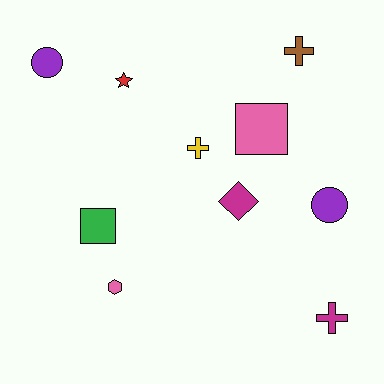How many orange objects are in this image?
There are no orange objects.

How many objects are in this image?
There are 10 objects.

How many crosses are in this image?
There are 3 crosses.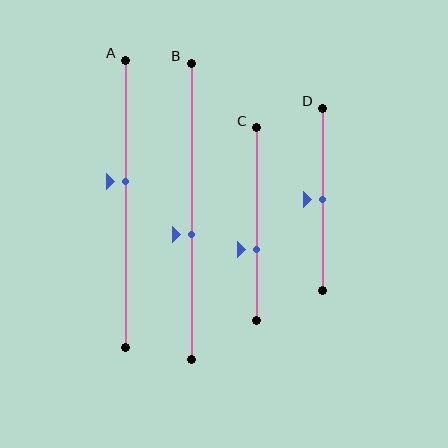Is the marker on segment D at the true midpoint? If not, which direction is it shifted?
Yes, the marker on segment D is at the true midpoint.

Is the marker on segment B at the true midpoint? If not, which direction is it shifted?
No, the marker on segment B is shifted downward by about 8% of the segment length.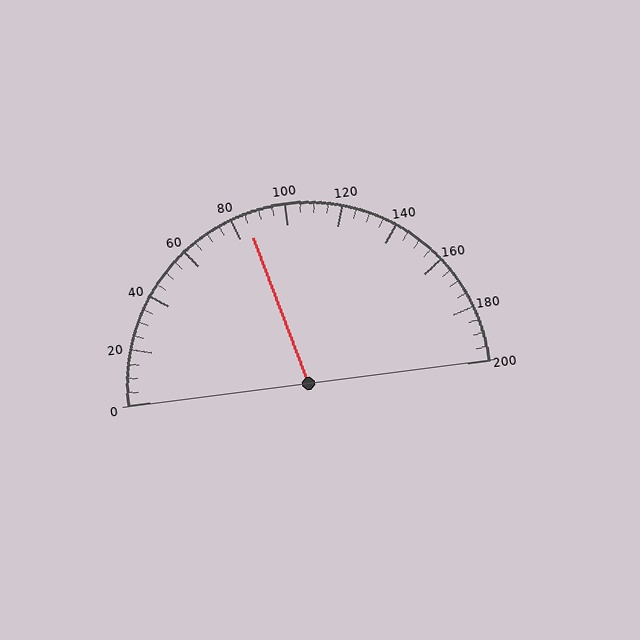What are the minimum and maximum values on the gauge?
The gauge ranges from 0 to 200.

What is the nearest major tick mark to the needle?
The nearest major tick mark is 80.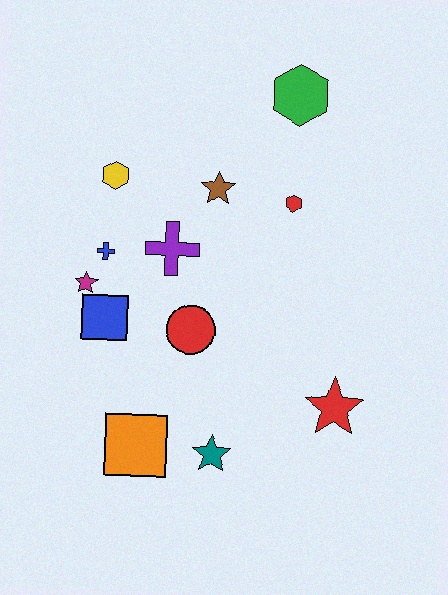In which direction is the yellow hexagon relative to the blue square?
The yellow hexagon is above the blue square.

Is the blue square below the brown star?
Yes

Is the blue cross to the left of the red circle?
Yes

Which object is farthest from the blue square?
The green hexagon is farthest from the blue square.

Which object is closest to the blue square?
The magenta star is closest to the blue square.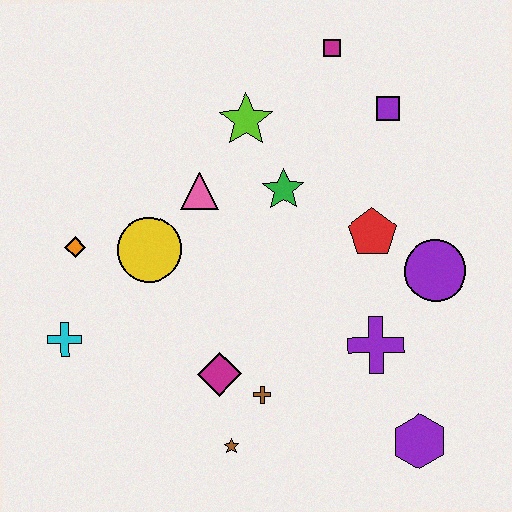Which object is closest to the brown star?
The brown cross is closest to the brown star.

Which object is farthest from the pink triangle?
The purple hexagon is farthest from the pink triangle.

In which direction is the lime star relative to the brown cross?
The lime star is above the brown cross.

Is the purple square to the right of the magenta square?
Yes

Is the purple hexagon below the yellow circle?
Yes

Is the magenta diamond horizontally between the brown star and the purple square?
No